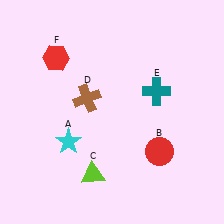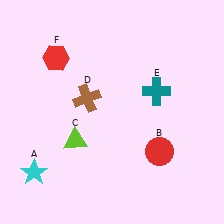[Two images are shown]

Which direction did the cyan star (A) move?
The cyan star (A) moved left.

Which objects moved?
The objects that moved are: the cyan star (A), the lime triangle (C).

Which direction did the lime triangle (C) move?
The lime triangle (C) moved up.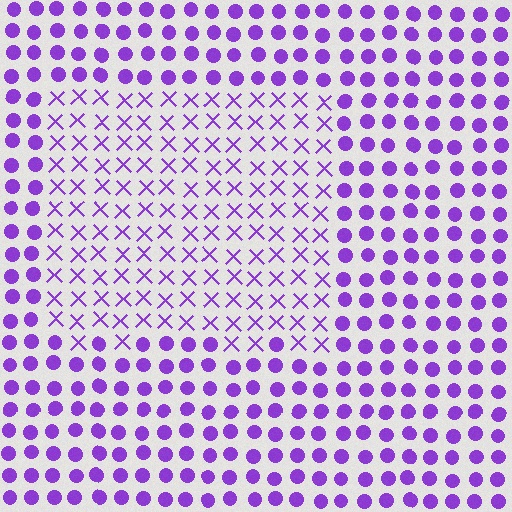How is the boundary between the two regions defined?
The boundary is defined by a change in element shape: X marks inside vs. circles outside. All elements share the same color and spacing.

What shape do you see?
I see a rectangle.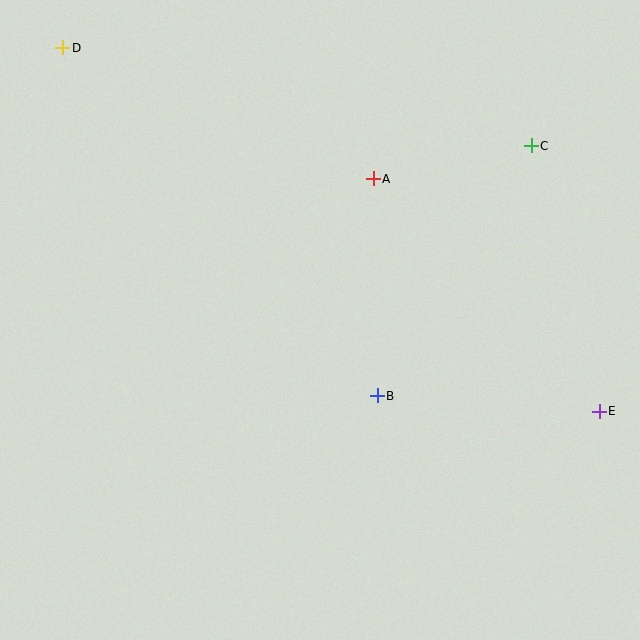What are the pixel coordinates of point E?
Point E is at (599, 411).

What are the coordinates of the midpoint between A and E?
The midpoint between A and E is at (486, 295).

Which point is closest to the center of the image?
Point B at (377, 396) is closest to the center.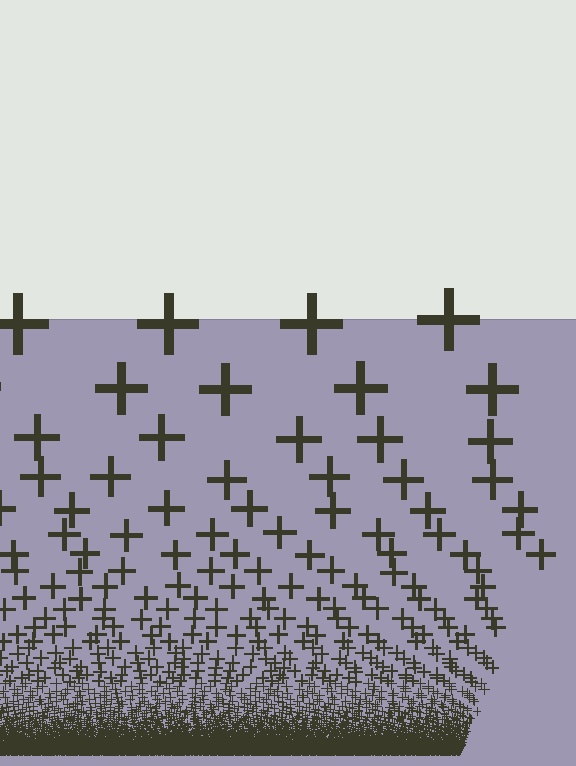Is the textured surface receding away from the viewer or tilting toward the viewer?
The surface appears to tilt toward the viewer. Texture elements get larger and sparser toward the top.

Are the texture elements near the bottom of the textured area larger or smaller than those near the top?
Smaller. The gradient is inverted — elements near the bottom are smaller and denser.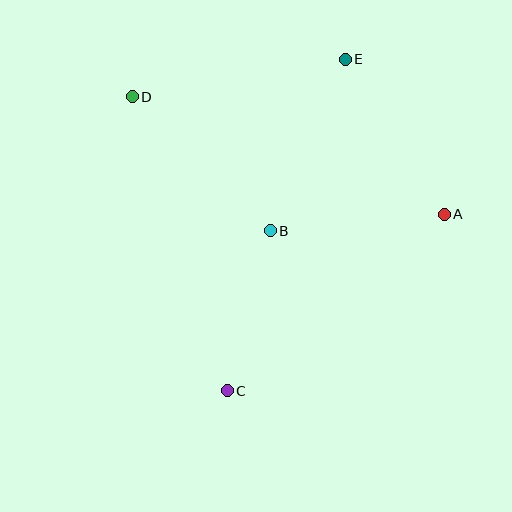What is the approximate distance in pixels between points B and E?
The distance between B and E is approximately 187 pixels.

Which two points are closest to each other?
Points B and C are closest to each other.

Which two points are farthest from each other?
Points C and E are farthest from each other.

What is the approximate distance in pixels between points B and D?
The distance between B and D is approximately 192 pixels.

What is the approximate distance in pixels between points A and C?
The distance between A and C is approximately 280 pixels.